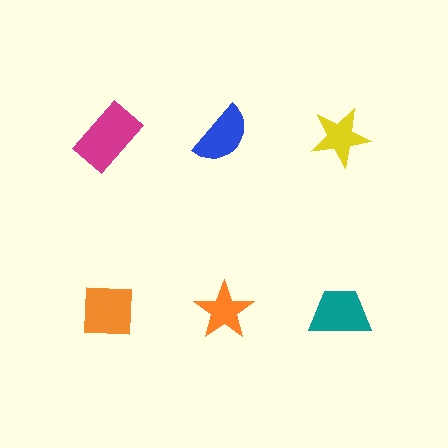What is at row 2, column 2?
An orange star.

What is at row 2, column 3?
A teal trapezoid.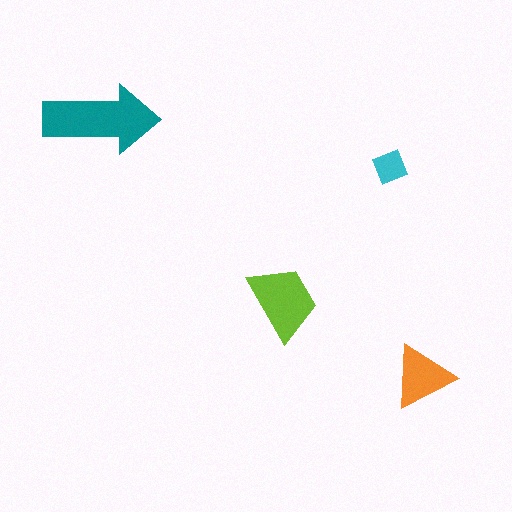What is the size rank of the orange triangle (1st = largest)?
3rd.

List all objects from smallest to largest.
The cyan diamond, the orange triangle, the lime trapezoid, the teal arrow.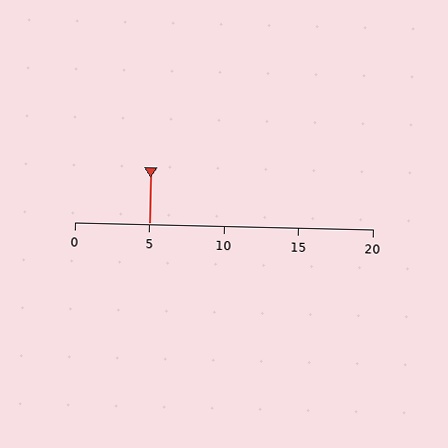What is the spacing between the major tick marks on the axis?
The major ticks are spaced 5 apart.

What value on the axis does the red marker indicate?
The marker indicates approximately 5.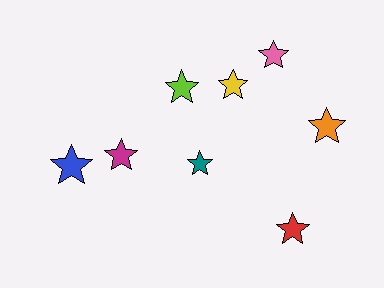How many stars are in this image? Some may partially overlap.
There are 8 stars.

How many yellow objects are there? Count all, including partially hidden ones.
There is 1 yellow object.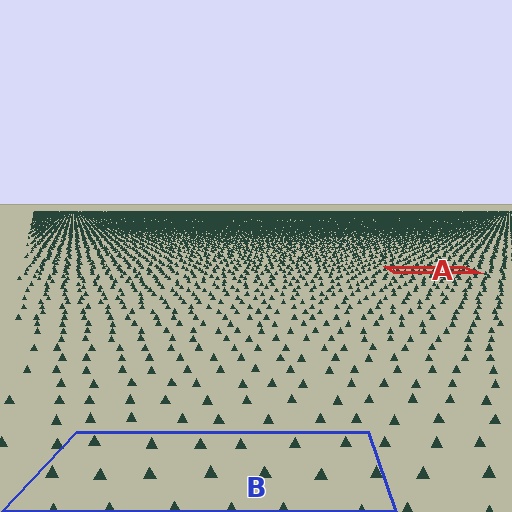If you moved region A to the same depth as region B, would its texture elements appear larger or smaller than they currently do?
They would appear larger. At a closer depth, the same texture elements are projected at a bigger on-screen size.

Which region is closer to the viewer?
Region B is closer. The texture elements there are larger and more spread out.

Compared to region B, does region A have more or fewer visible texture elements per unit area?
Region A has more texture elements per unit area — they are packed more densely because it is farther away.